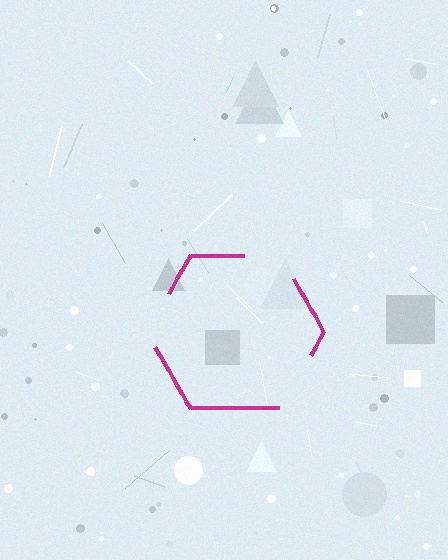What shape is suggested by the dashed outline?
The dashed outline suggests a hexagon.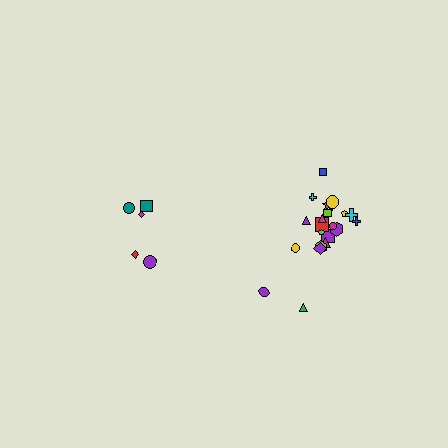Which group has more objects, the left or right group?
The right group.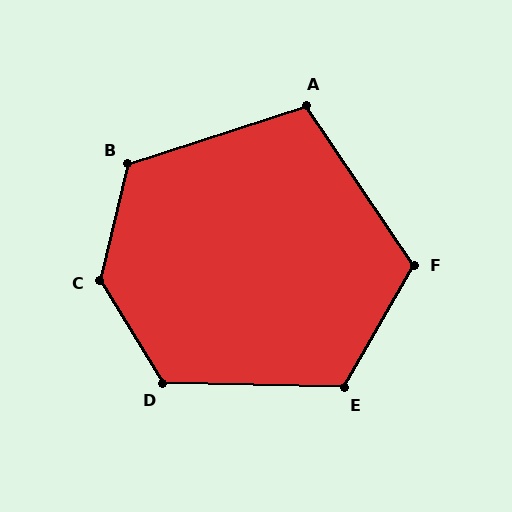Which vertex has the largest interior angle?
C, at approximately 135 degrees.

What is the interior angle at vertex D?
Approximately 122 degrees (obtuse).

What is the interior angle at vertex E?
Approximately 119 degrees (obtuse).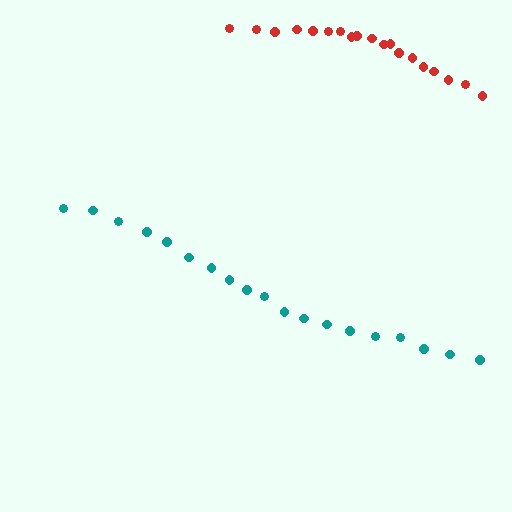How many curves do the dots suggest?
There are 2 distinct paths.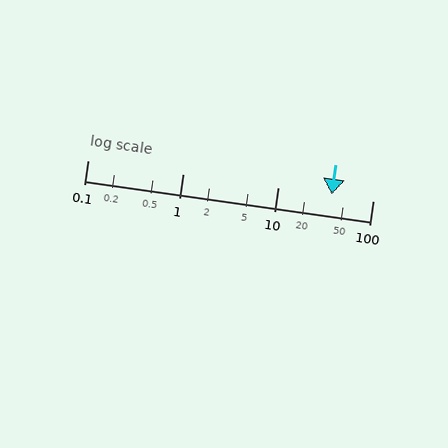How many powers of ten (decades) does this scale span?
The scale spans 3 decades, from 0.1 to 100.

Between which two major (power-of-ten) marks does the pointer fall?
The pointer is between 10 and 100.